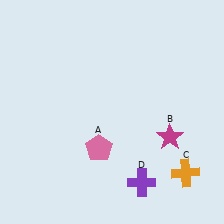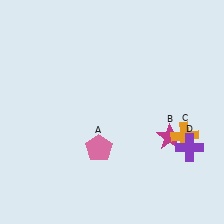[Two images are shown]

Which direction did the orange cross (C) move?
The orange cross (C) moved up.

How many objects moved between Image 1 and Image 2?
2 objects moved between the two images.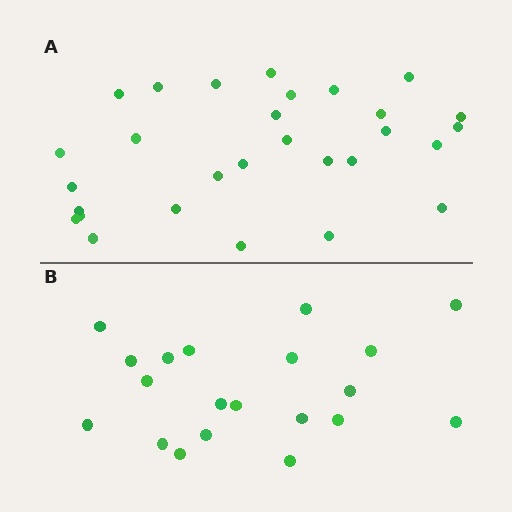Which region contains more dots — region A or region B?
Region A (the top region) has more dots.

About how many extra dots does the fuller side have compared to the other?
Region A has roughly 8 or so more dots than region B.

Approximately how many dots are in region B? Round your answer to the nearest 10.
About 20 dots.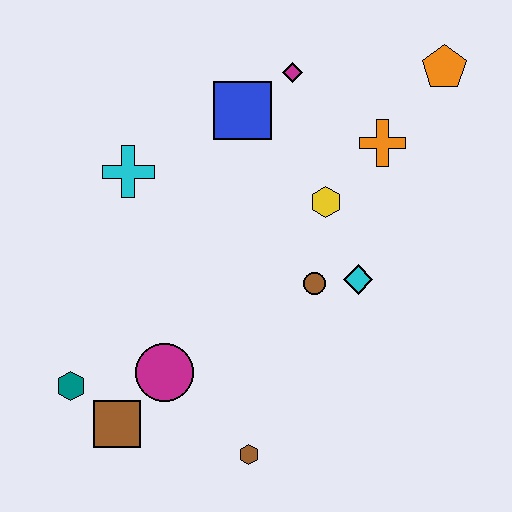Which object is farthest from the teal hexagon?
The orange pentagon is farthest from the teal hexagon.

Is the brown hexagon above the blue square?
No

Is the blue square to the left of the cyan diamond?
Yes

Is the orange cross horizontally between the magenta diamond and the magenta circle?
No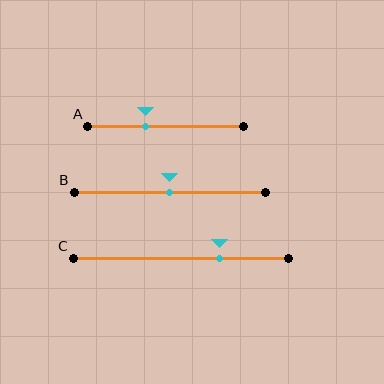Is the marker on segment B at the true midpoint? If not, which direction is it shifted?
Yes, the marker on segment B is at the true midpoint.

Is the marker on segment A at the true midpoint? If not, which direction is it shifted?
No, the marker on segment A is shifted to the left by about 13% of the segment length.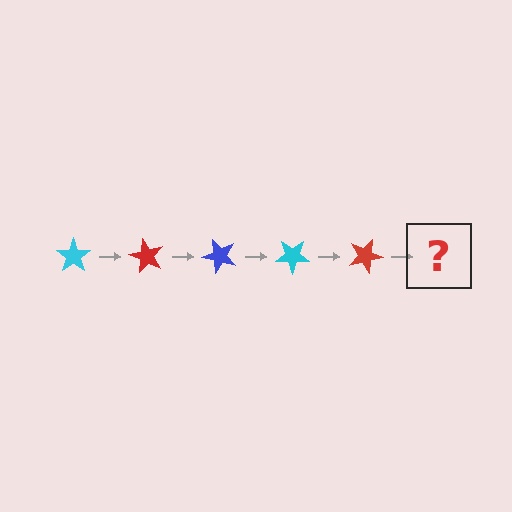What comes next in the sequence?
The next element should be a blue star, rotated 300 degrees from the start.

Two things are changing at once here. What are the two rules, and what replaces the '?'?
The two rules are that it rotates 60 degrees each step and the color cycles through cyan, red, and blue. The '?' should be a blue star, rotated 300 degrees from the start.